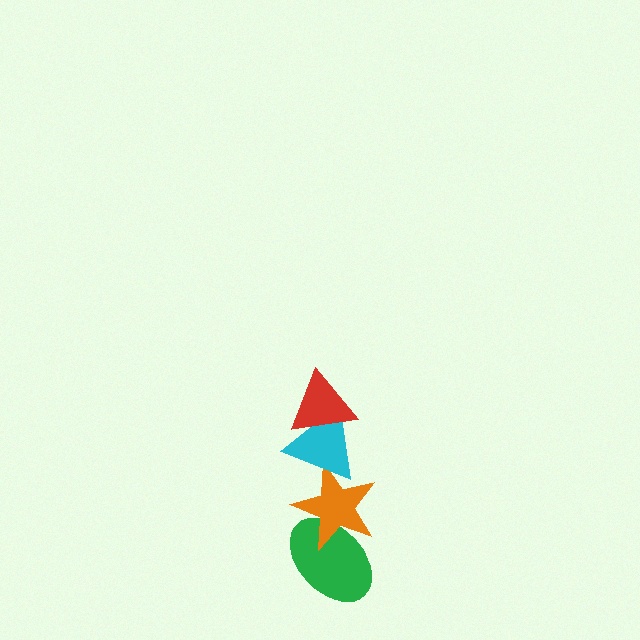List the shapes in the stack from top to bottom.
From top to bottom: the red triangle, the cyan triangle, the orange star, the green ellipse.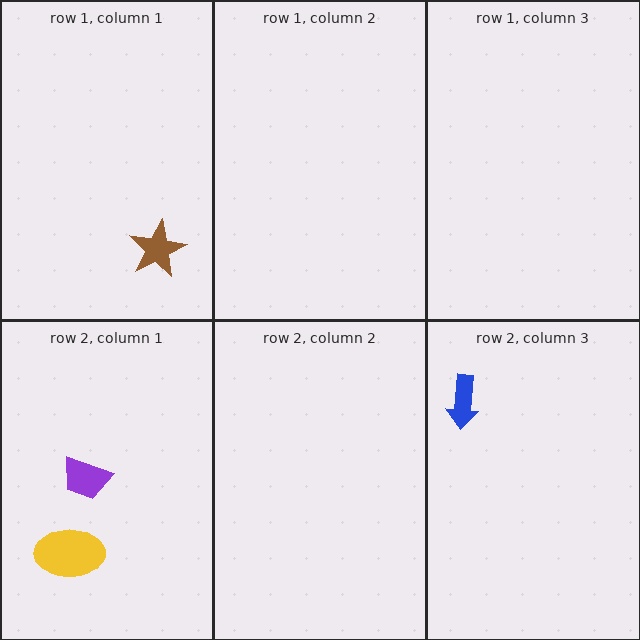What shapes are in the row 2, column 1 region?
The yellow ellipse, the purple trapezoid.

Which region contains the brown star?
The row 1, column 1 region.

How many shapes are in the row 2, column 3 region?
1.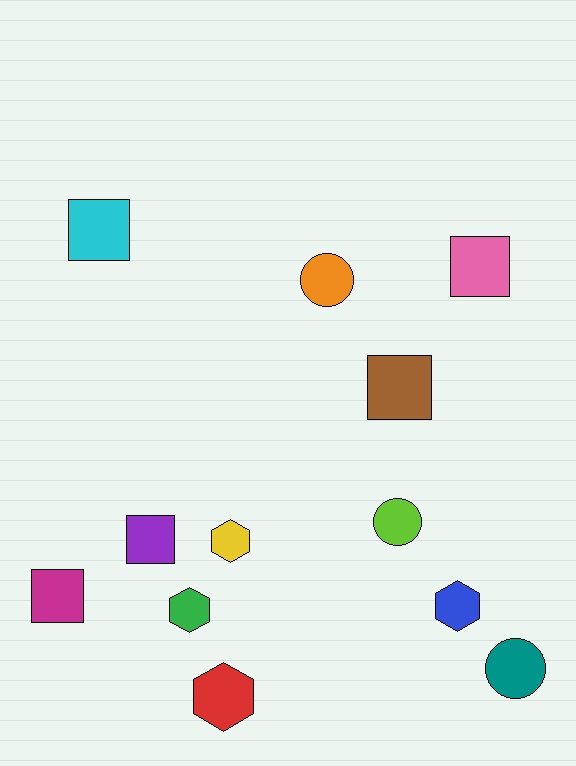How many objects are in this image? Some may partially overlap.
There are 12 objects.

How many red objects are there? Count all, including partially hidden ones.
There is 1 red object.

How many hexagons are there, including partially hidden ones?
There are 4 hexagons.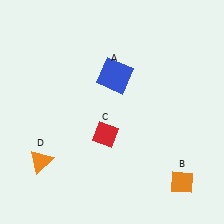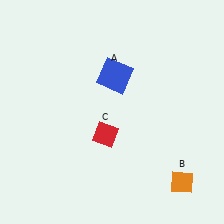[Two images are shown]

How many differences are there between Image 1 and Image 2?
There is 1 difference between the two images.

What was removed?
The orange triangle (D) was removed in Image 2.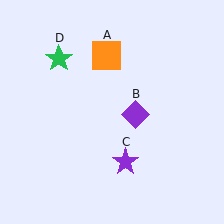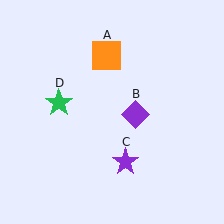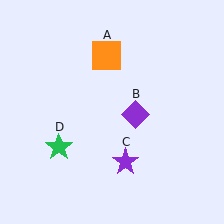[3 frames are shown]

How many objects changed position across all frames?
1 object changed position: green star (object D).